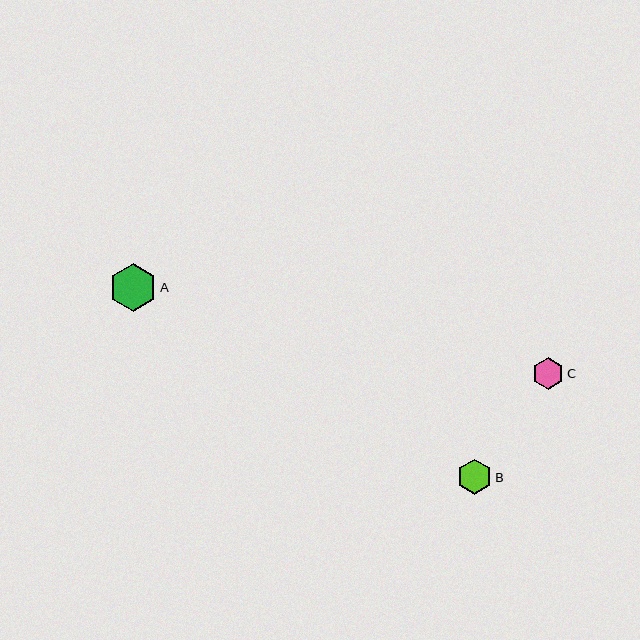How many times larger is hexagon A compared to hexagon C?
Hexagon A is approximately 1.5 times the size of hexagon C.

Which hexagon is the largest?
Hexagon A is the largest with a size of approximately 47 pixels.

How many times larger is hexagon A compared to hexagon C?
Hexagon A is approximately 1.5 times the size of hexagon C.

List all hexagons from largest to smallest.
From largest to smallest: A, B, C.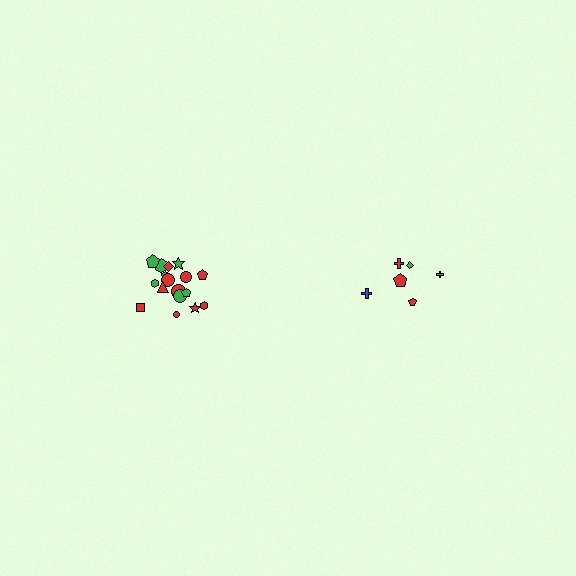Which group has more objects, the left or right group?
The left group.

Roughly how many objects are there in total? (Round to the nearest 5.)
Roughly 25 objects in total.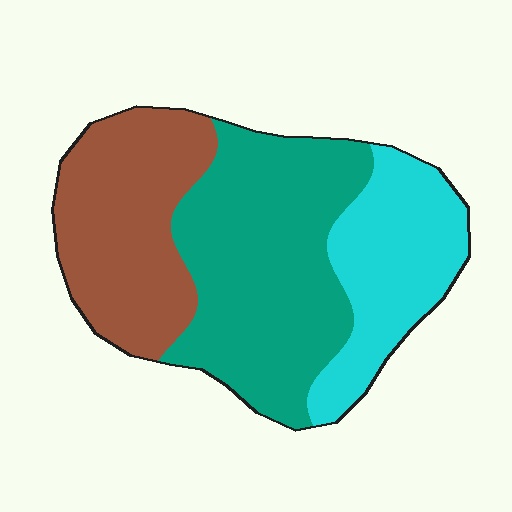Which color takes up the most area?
Teal, at roughly 45%.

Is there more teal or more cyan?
Teal.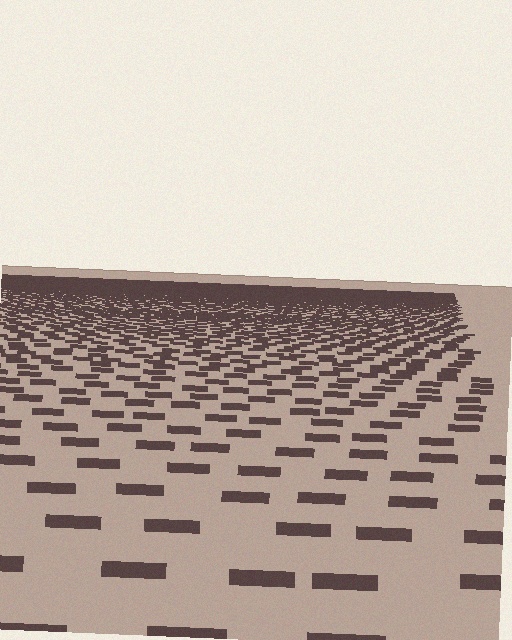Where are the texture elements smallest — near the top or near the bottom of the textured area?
Near the top.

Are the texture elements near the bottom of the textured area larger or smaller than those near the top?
Larger. Near the bottom, elements are closer to the viewer and appear at a bigger on-screen size.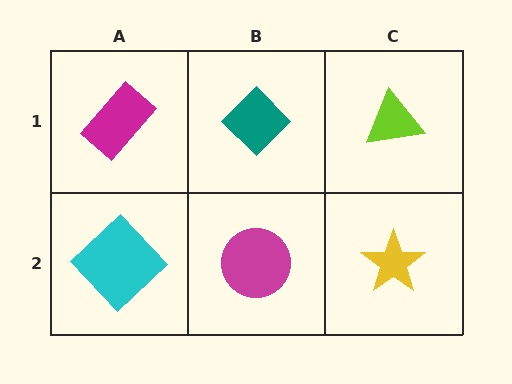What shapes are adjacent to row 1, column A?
A cyan diamond (row 2, column A), a teal diamond (row 1, column B).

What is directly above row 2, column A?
A magenta rectangle.